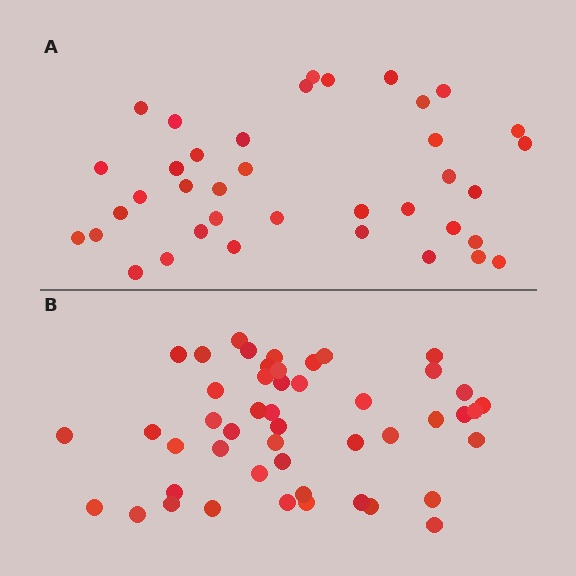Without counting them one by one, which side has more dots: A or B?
Region B (the bottom region) has more dots.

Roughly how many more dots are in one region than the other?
Region B has roughly 10 or so more dots than region A.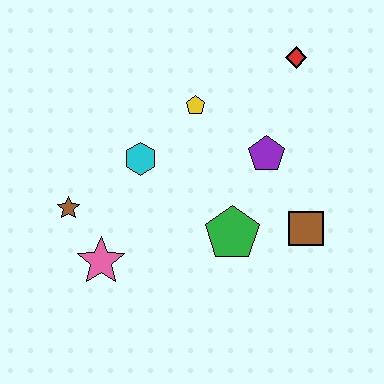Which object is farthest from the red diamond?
The pink star is farthest from the red diamond.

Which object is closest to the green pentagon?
The brown square is closest to the green pentagon.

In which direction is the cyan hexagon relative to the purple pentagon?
The cyan hexagon is to the left of the purple pentagon.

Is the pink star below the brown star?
Yes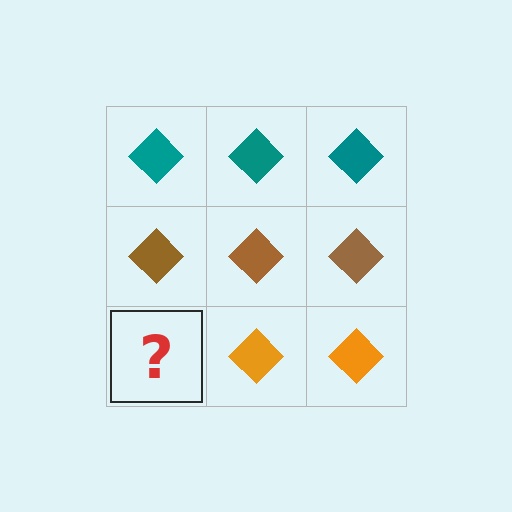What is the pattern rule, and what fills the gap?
The rule is that each row has a consistent color. The gap should be filled with an orange diamond.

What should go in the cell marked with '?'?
The missing cell should contain an orange diamond.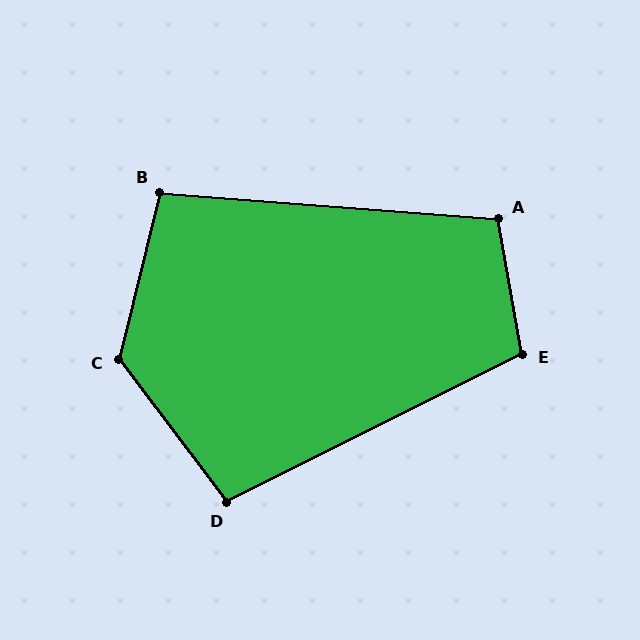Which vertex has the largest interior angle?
C, at approximately 129 degrees.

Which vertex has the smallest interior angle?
B, at approximately 99 degrees.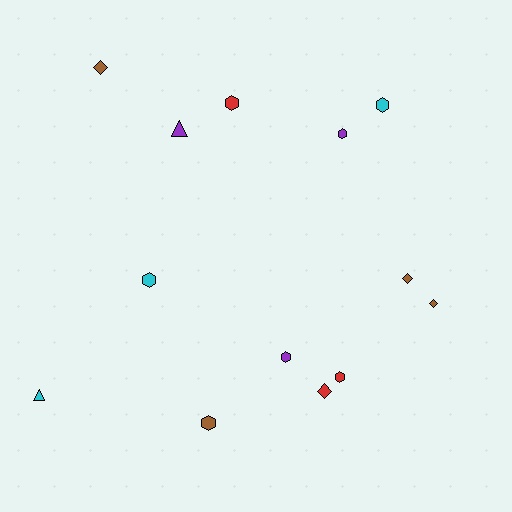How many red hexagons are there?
There are 2 red hexagons.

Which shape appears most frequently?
Hexagon, with 7 objects.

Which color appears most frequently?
Brown, with 4 objects.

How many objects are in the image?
There are 13 objects.